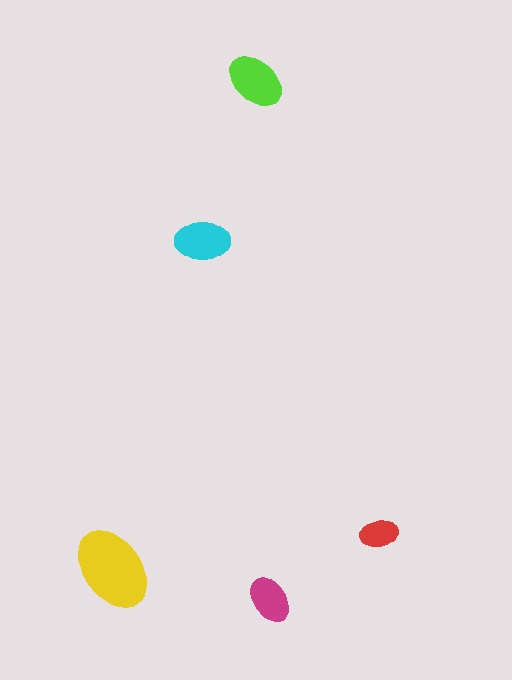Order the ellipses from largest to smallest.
the yellow one, the lime one, the cyan one, the magenta one, the red one.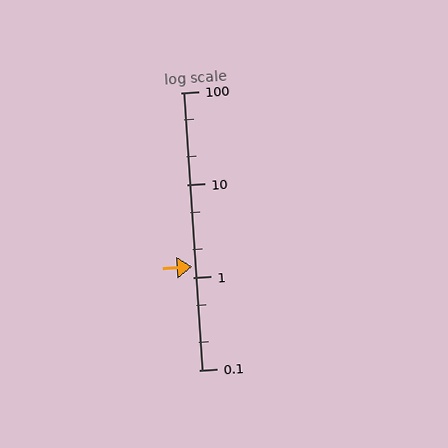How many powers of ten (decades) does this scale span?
The scale spans 3 decades, from 0.1 to 100.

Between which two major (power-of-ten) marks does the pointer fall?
The pointer is between 1 and 10.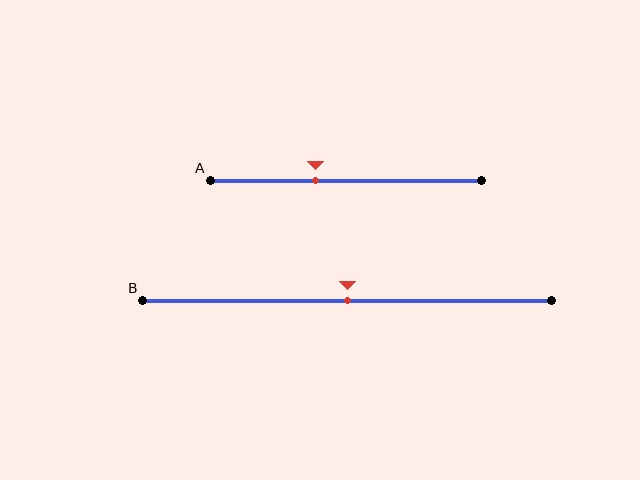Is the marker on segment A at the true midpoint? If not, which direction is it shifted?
No, the marker on segment A is shifted to the left by about 11% of the segment length.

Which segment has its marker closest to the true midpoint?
Segment B has its marker closest to the true midpoint.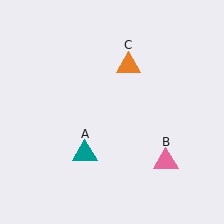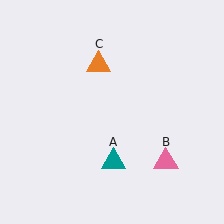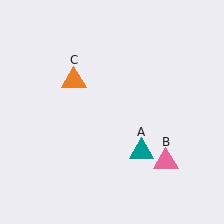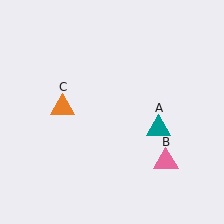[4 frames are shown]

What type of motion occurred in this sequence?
The teal triangle (object A), orange triangle (object C) rotated counterclockwise around the center of the scene.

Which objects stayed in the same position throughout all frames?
Pink triangle (object B) remained stationary.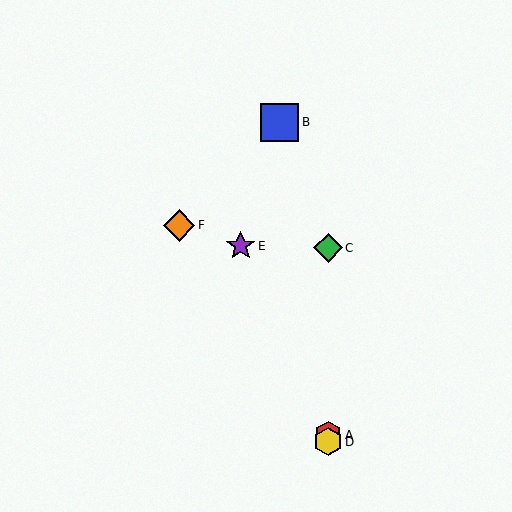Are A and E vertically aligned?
No, A is at x≈328 and E is at x≈241.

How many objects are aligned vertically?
3 objects (A, C, D) are aligned vertically.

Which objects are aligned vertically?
Objects A, C, D are aligned vertically.